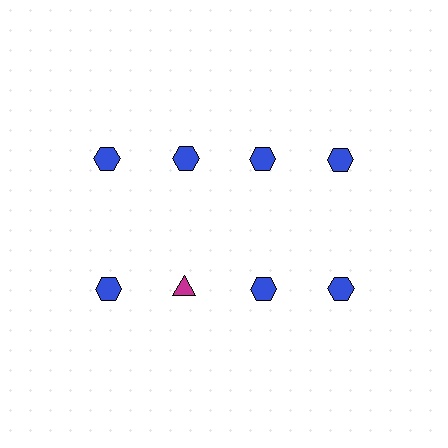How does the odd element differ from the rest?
It differs in both color (magenta instead of blue) and shape (triangle instead of hexagon).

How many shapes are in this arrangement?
There are 8 shapes arranged in a grid pattern.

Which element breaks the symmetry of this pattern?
The magenta triangle in the second row, second from left column breaks the symmetry. All other shapes are blue hexagons.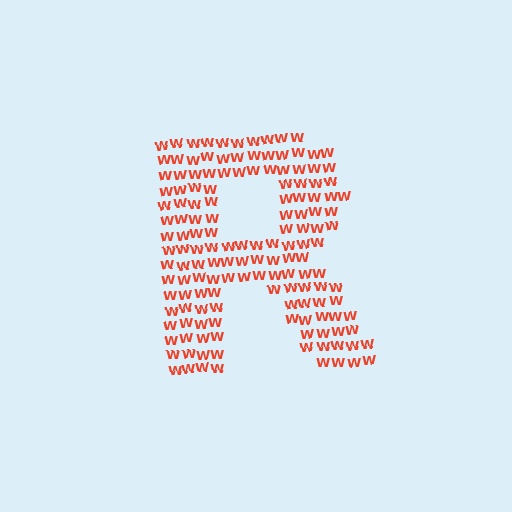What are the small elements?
The small elements are letter W's.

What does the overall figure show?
The overall figure shows the letter R.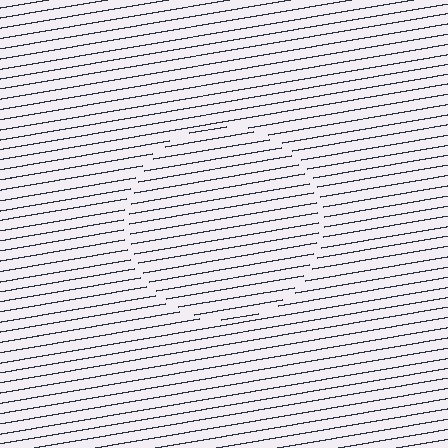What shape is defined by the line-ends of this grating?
An illusory circle. The interior of the shape contains the same grating, shifted by half a period — the contour is defined by the phase discontinuity where line-ends from the inner and outer gratings abut.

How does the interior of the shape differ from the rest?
The interior of the shape contains the same grating, shifted by half a period — the contour is defined by the phase discontinuity where line-ends from the inner and outer gratings abut.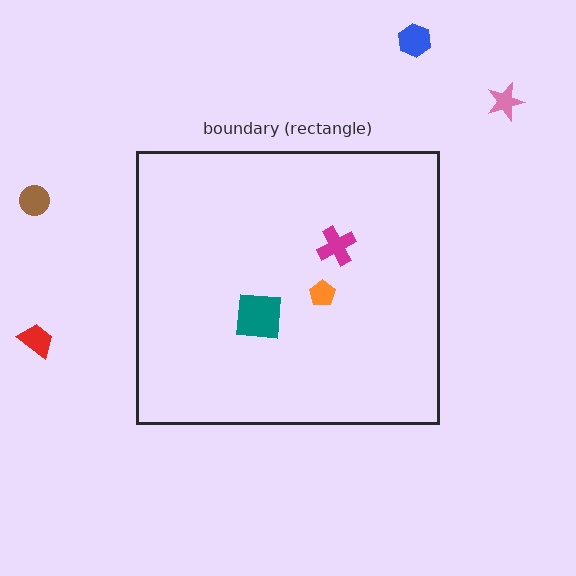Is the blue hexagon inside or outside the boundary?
Outside.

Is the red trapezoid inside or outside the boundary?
Outside.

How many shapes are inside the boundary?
3 inside, 4 outside.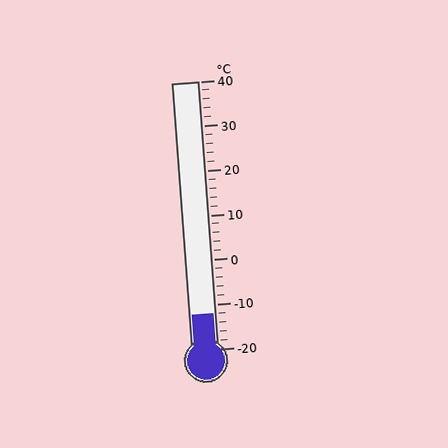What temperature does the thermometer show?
The thermometer shows approximately -12°C.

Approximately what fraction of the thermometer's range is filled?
The thermometer is filled to approximately 15% of its range.